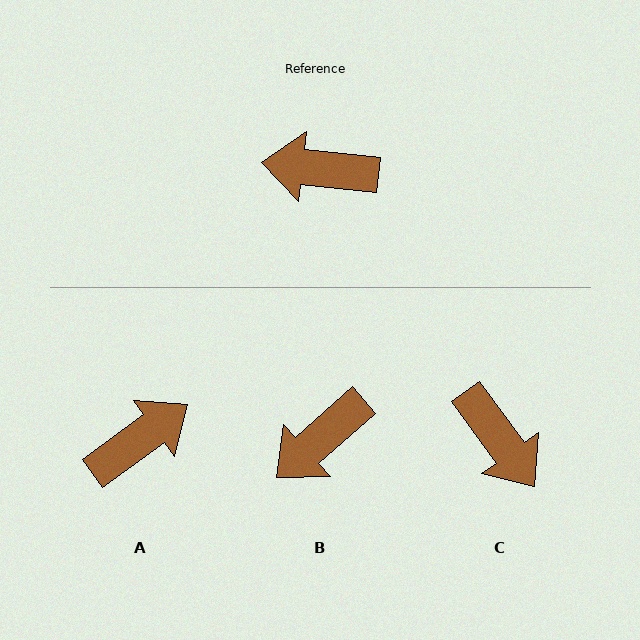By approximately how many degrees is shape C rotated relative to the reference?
Approximately 133 degrees counter-clockwise.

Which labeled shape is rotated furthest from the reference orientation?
A, about 137 degrees away.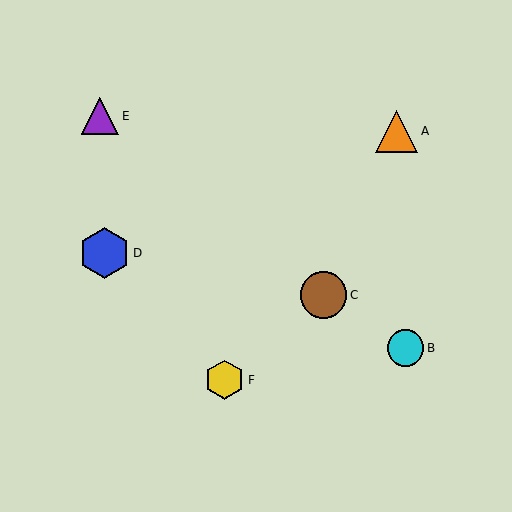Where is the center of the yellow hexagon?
The center of the yellow hexagon is at (225, 380).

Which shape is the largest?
The blue hexagon (labeled D) is the largest.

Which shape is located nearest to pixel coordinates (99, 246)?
The blue hexagon (labeled D) at (104, 253) is nearest to that location.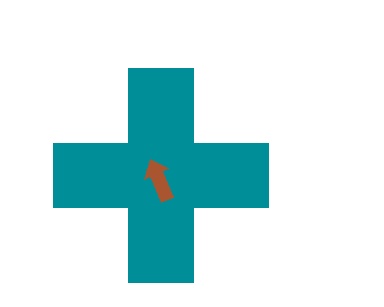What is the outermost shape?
The teal cross.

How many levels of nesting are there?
2.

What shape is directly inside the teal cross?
The brown arrow.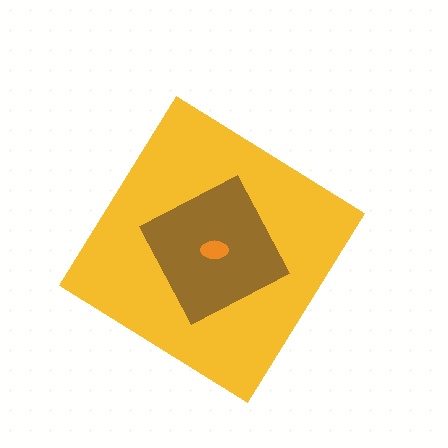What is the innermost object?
The orange ellipse.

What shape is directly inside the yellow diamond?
The brown square.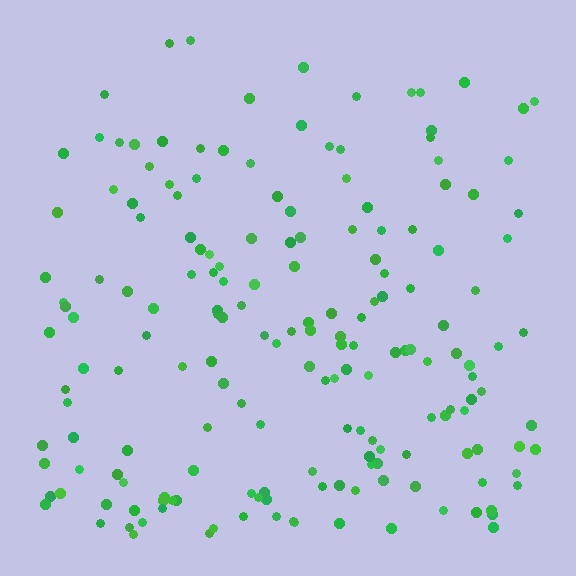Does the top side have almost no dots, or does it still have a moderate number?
Still a moderate number, just noticeably fewer than the bottom.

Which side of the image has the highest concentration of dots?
The bottom.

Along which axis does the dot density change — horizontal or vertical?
Vertical.